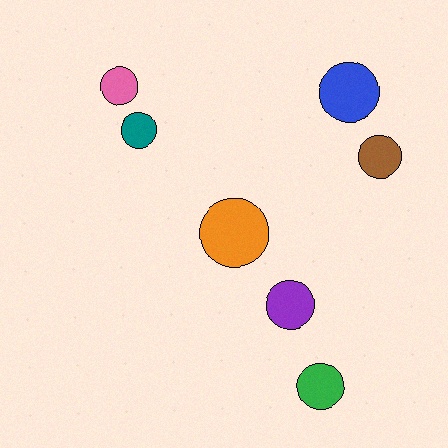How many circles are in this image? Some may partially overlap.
There are 7 circles.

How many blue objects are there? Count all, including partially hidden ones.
There is 1 blue object.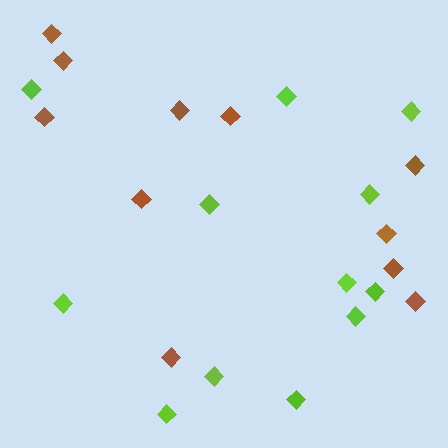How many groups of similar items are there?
There are 2 groups: one group of brown diamonds (11) and one group of lime diamonds (12).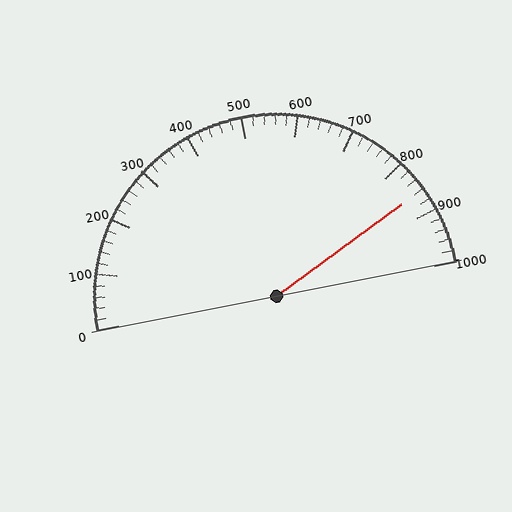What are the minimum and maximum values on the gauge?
The gauge ranges from 0 to 1000.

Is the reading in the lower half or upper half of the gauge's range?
The reading is in the upper half of the range (0 to 1000).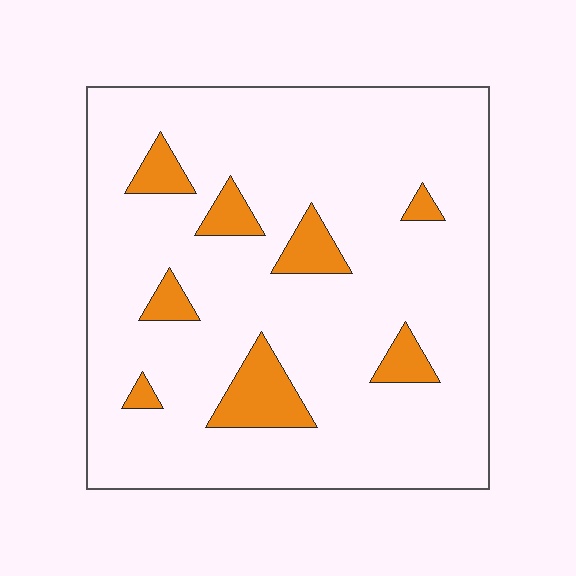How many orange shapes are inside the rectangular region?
8.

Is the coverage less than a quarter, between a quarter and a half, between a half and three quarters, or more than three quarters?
Less than a quarter.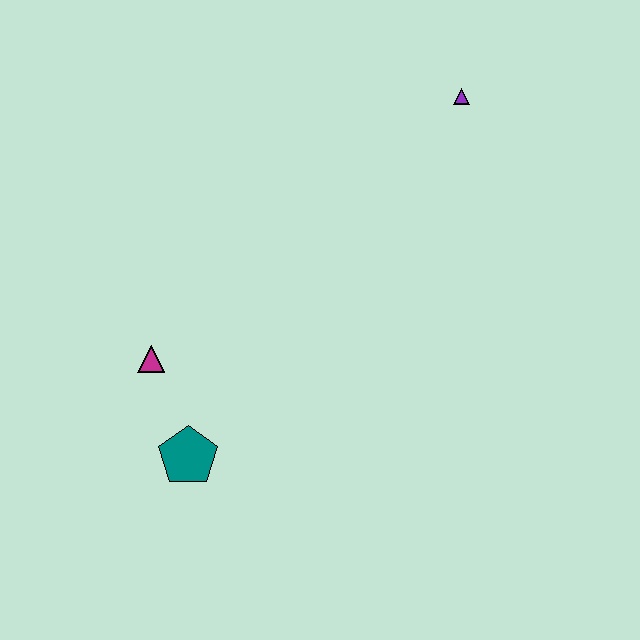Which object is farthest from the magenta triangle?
The purple triangle is farthest from the magenta triangle.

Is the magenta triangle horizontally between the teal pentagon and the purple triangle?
No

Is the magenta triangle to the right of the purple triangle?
No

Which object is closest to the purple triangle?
The magenta triangle is closest to the purple triangle.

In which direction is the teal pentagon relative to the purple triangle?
The teal pentagon is below the purple triangle.